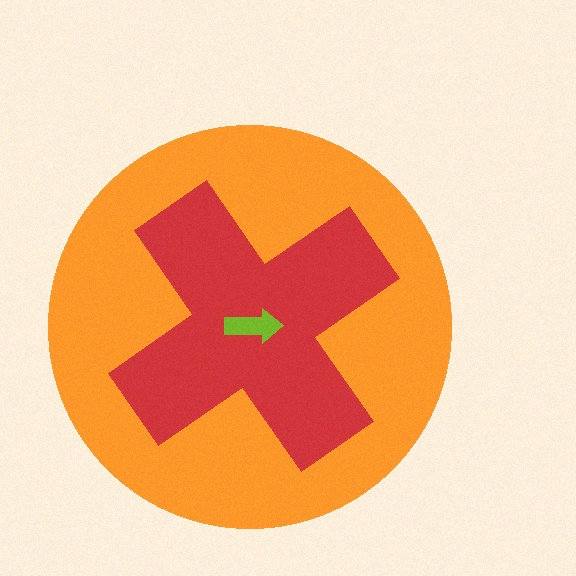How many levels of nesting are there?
3.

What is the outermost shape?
The orange circle.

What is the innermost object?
The lime arrow.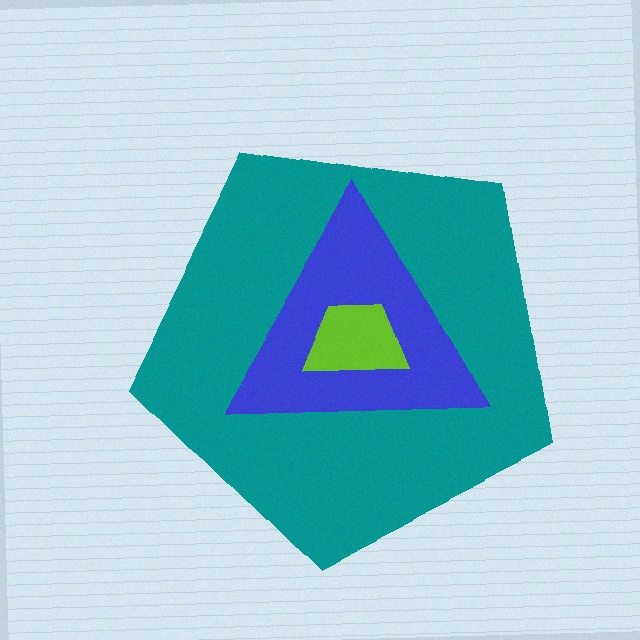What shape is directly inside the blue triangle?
The lime trapezoid.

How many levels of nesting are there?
3.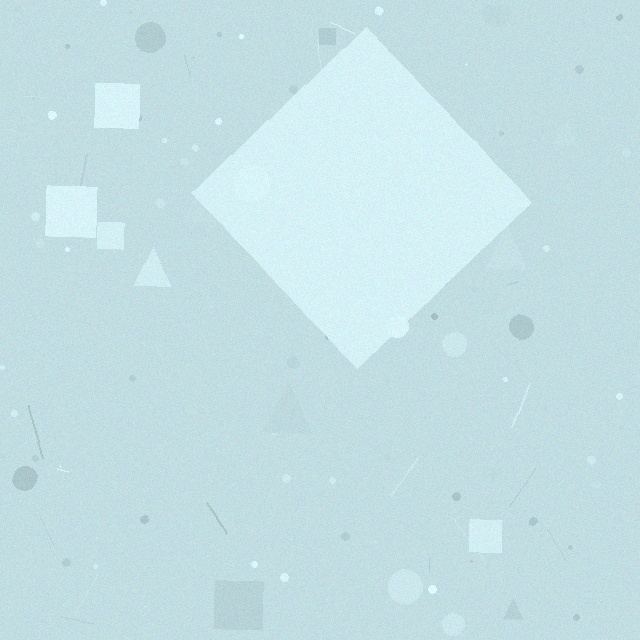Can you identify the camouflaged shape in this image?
The camouflaged shape is a diamond.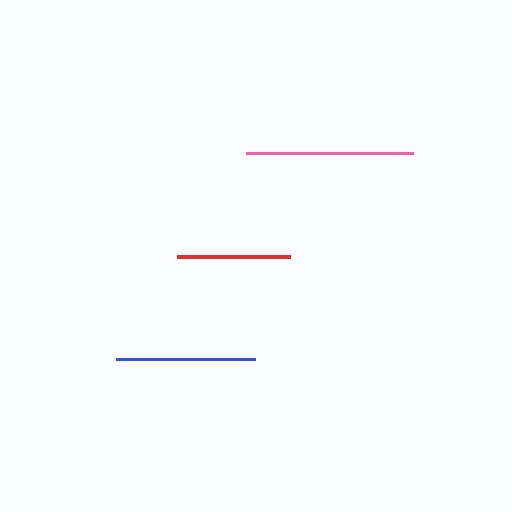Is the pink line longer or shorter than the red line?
The pink line is longer than the red line.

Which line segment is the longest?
The pink line is the longest at approximately 167 pixels.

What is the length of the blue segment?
The blue segment is approximately 139 pixels long.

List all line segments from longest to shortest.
From longest to shortest: pink, blue, red.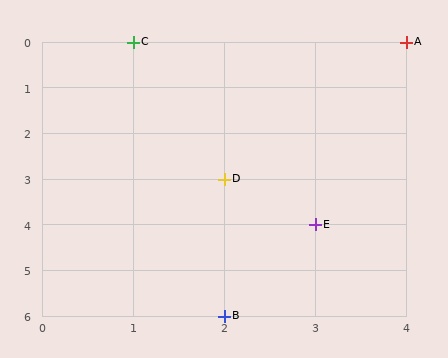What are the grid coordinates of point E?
Point E is at grid coordinates (3, 4).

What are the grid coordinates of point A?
Point A is at grid coordinates (4, 0).